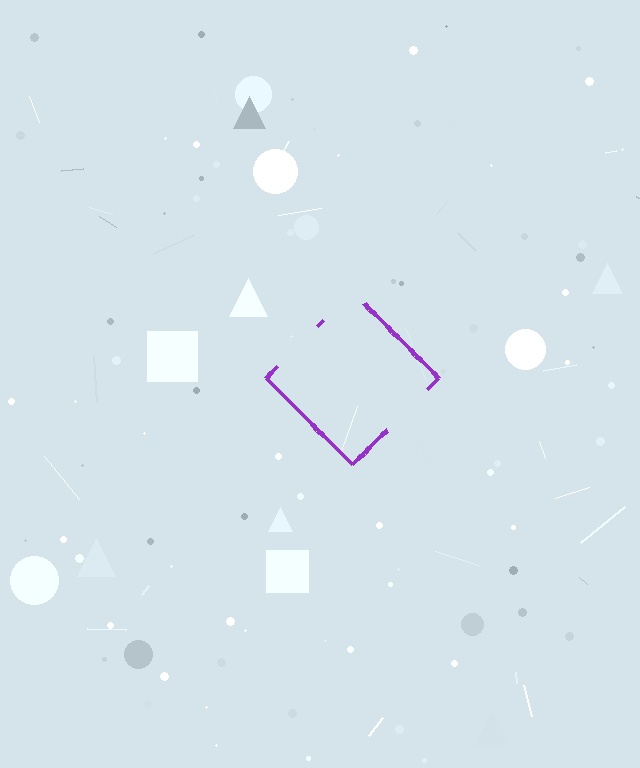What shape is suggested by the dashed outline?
The dashed outline suggests a diamond.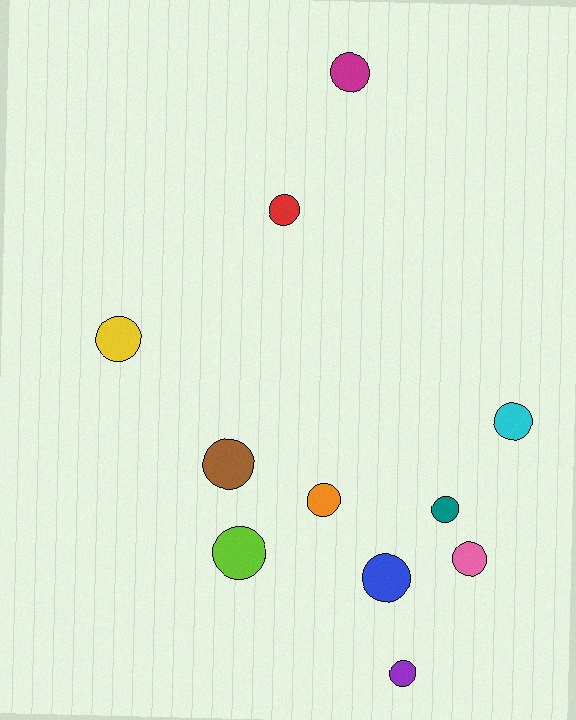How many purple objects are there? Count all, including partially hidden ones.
There is 1 purple object.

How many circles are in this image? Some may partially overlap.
There are 11 circles.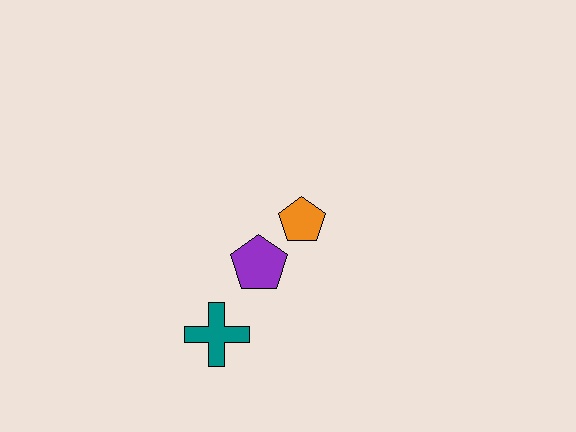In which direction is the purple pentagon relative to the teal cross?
The purple pentagon is above the teal cross.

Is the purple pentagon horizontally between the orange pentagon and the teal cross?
Yes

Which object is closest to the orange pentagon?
The purple pentagon is closest to the orange pentagon.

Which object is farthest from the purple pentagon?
The teal cross is farthest from the purple pentagon.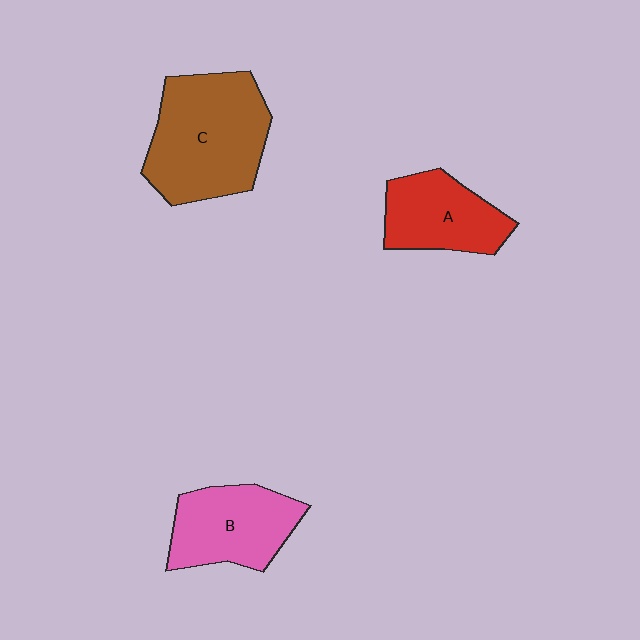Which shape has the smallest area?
Shape A (red).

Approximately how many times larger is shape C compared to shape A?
Approximately 1.6 times.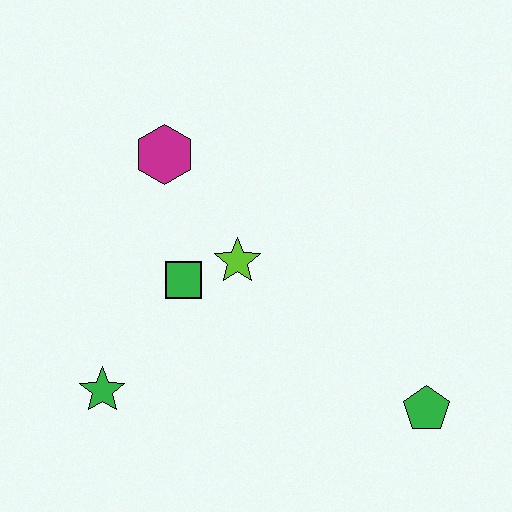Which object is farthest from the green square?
The green pentagon is farthest from the green square.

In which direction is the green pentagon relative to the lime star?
The green pentagon is to the right of the lime star.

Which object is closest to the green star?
The green square is closest to the green star.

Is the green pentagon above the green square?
No